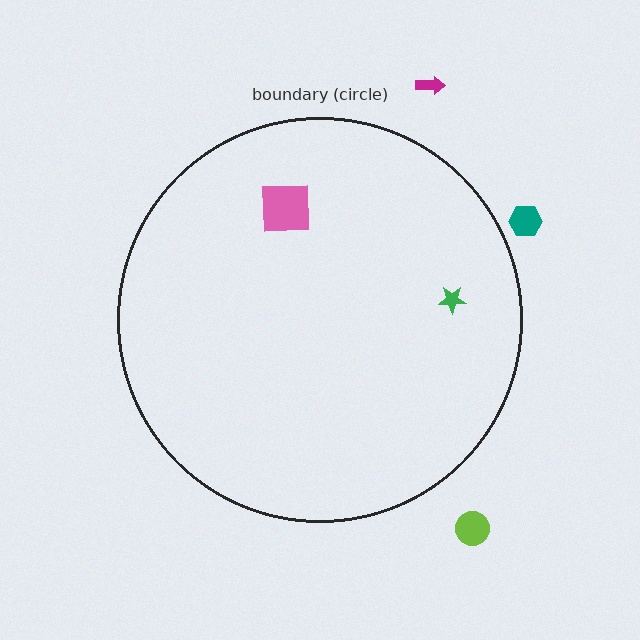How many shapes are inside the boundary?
2 inside, 3 outside.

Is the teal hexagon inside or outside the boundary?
Outside.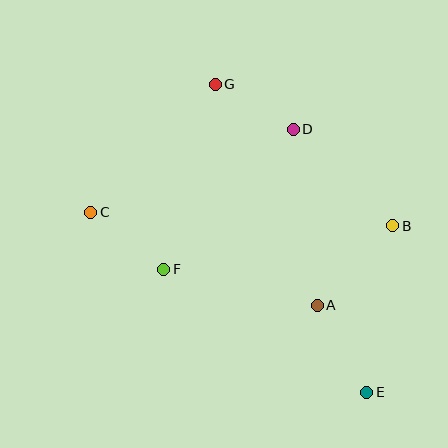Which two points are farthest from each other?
Points E and G are farthest from each other.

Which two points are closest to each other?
Points D and G are closest to each other.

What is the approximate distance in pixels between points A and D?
The distance between A and D is approximately 178 pixels.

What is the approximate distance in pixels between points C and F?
The distance between C and F is approximately 93 pixels.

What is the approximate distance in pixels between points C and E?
The distance between C and E is approximately 330 pixels.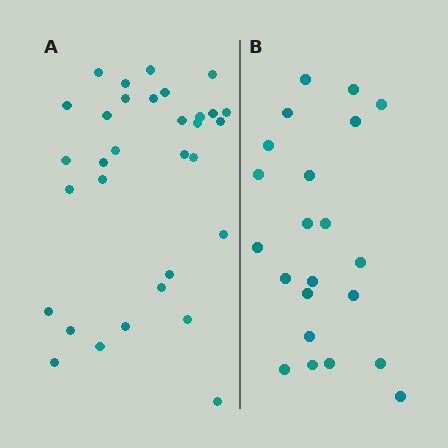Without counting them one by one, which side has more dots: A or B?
Region A (the left region) has more dots.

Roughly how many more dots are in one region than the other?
Region A has roughly 10 or so more dots than region B.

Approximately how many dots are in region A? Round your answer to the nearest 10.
About 30 dots. (The exact count is 32, which rounds to 30.)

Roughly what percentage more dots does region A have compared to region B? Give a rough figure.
About 45% more.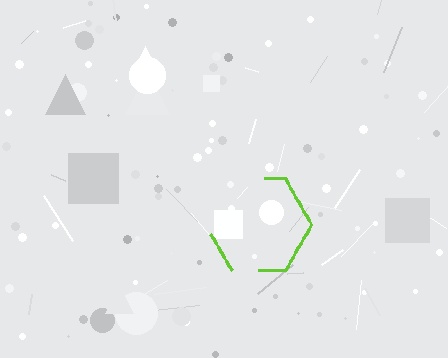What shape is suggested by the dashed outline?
The dashed outline suggests a hexagon.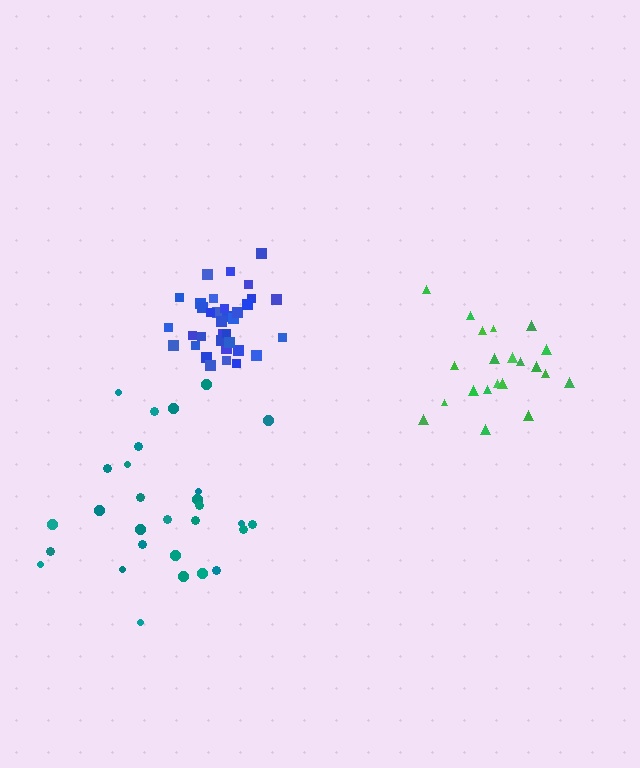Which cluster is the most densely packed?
Blue.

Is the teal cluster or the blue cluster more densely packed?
Blue.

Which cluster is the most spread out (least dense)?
Teal.